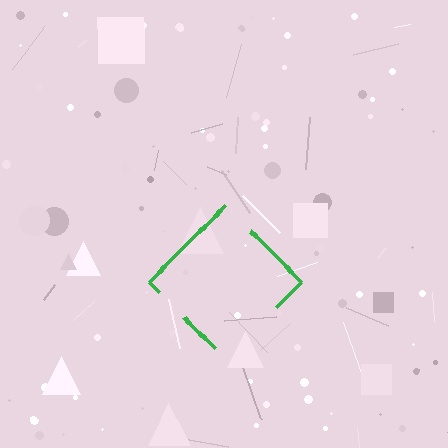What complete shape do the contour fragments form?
The contour fragments form a diamond.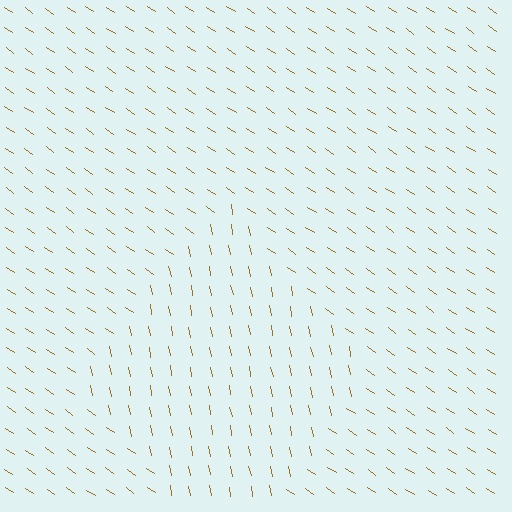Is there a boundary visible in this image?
Yes, there is a texture boundary formed by a change in line orientation.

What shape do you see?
I see a diamond.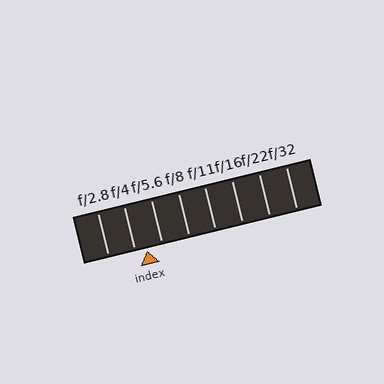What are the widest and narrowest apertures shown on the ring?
The widest aperture shown is f/2.8 and the narrowest is f/32.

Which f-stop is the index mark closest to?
The index mark is closest to f/4.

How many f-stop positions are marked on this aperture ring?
There are 8 f-stop positions marked.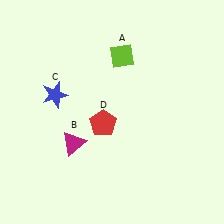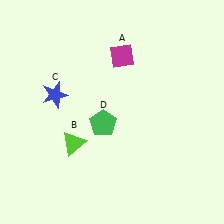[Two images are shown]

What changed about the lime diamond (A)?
In Image 1, A is lime. In Image 2, it changed to magenta.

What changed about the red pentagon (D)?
In Image 1, D is red. In Image 2, it changed to green.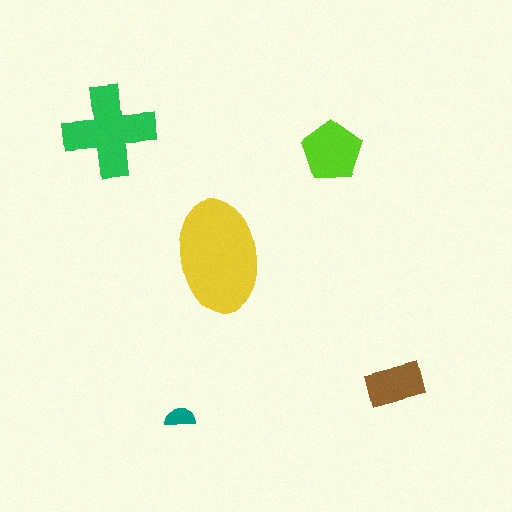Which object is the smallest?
The teal semicircle.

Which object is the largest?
The yellow ellipse.